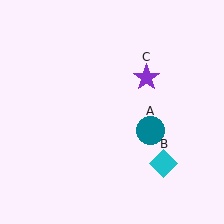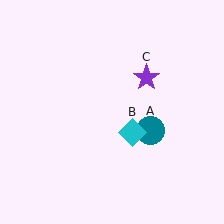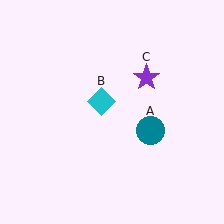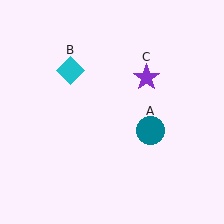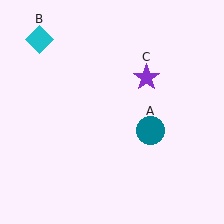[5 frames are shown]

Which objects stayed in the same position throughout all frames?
Teal circle (object A) and purple star (object C) remained stationary.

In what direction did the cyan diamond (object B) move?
The cyan diamond (object B) moved up and to the left.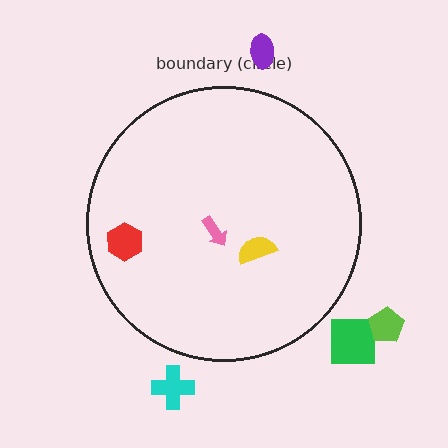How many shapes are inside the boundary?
3 inside, 4 outside.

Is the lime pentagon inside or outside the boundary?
Outside.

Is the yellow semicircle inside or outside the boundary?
Inside.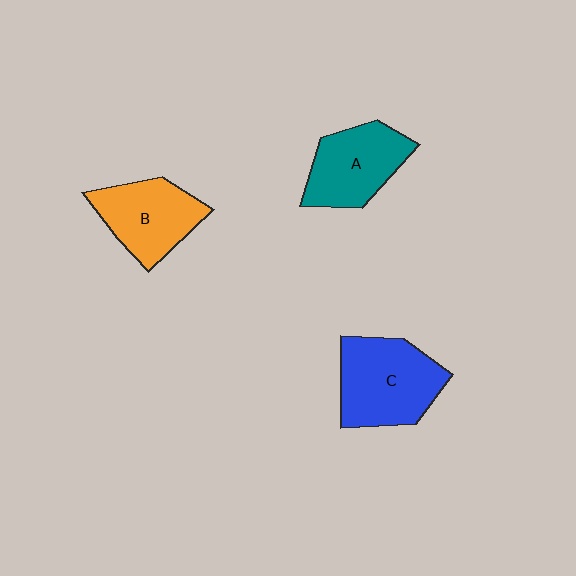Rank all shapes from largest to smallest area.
From largest to smallest: C (blue), A (teal), B (orange).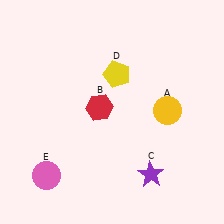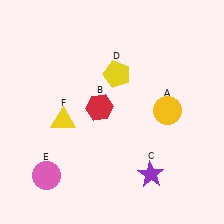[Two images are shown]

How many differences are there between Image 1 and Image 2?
There is 1 difference between the two images.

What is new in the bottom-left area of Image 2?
A yellow triangle (F) was added in the bottom-left area of Image 2.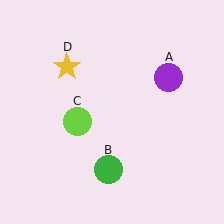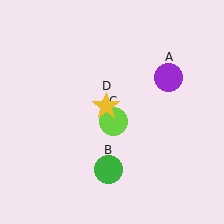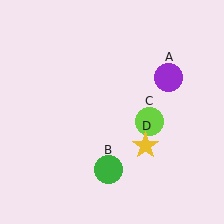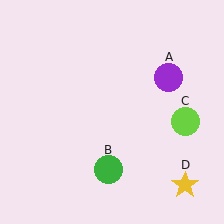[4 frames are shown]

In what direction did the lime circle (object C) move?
The lime circle (object C) moved right.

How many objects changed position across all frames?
2 objects changed position: lime circle (object C), yellow star (object D).